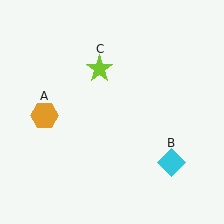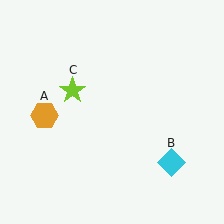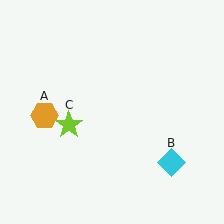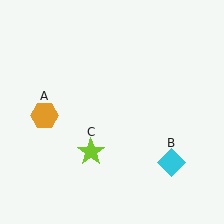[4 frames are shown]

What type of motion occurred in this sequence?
The lime star (object C) rotated counterclockwise around the center of the scene.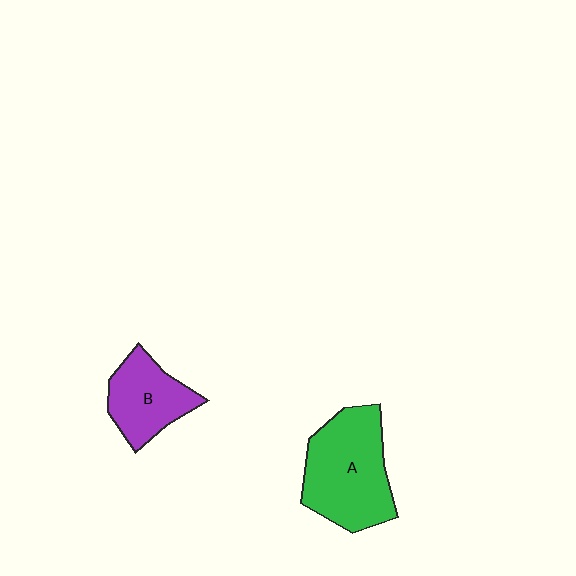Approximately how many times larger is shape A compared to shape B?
Approximately 1.6 times.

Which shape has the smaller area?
Shape B (purple).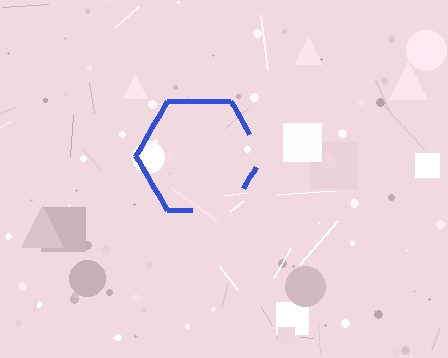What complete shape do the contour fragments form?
The contour fragments form a hexagon.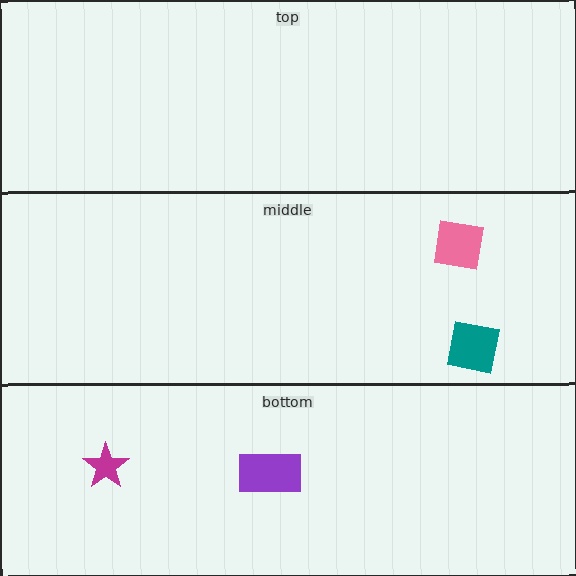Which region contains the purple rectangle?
The bottom region.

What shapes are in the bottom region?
The magenta star, the purple rectangle.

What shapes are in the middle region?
The pink square, the teal square.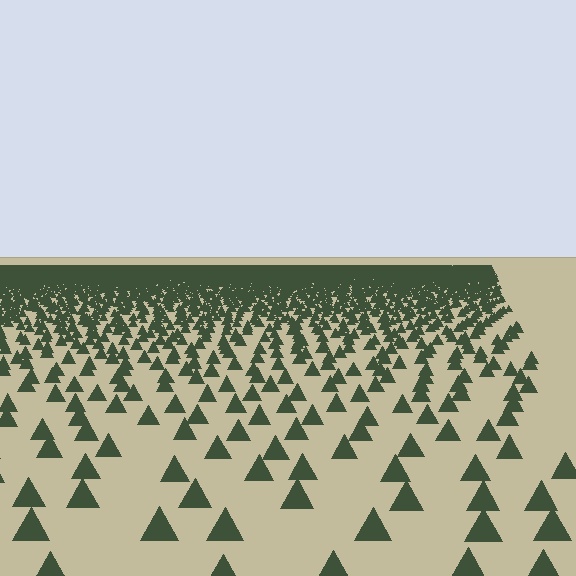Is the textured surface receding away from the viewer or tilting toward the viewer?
The surface is receding away from the viewer. Texture elements get smaller and denser toward the top.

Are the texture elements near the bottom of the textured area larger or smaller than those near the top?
Larger. Near the bottom, elements are closer to the viewer and appear at a bigger on-screen size.